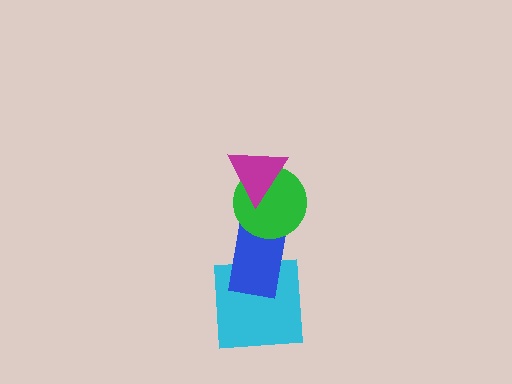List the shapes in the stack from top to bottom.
From top to bottom: the magenta triangle, the green circle, the blue rectangle, the cyan square.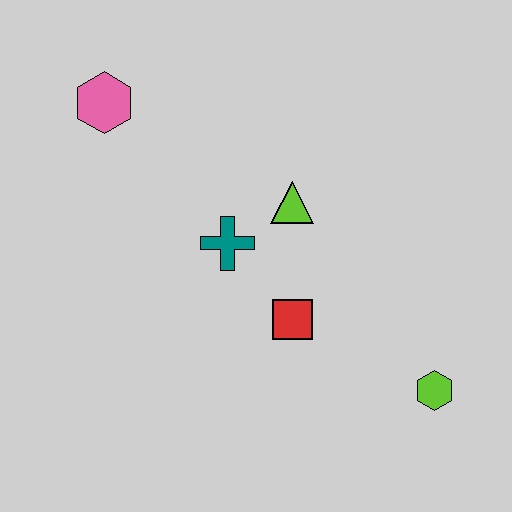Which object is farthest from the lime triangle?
The lime hexagon is farthest from the lime triangle.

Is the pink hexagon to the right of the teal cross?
No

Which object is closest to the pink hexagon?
The teal cross is closest to the pink hexagon.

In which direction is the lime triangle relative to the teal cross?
The lime triangle is to the right of the teal cross.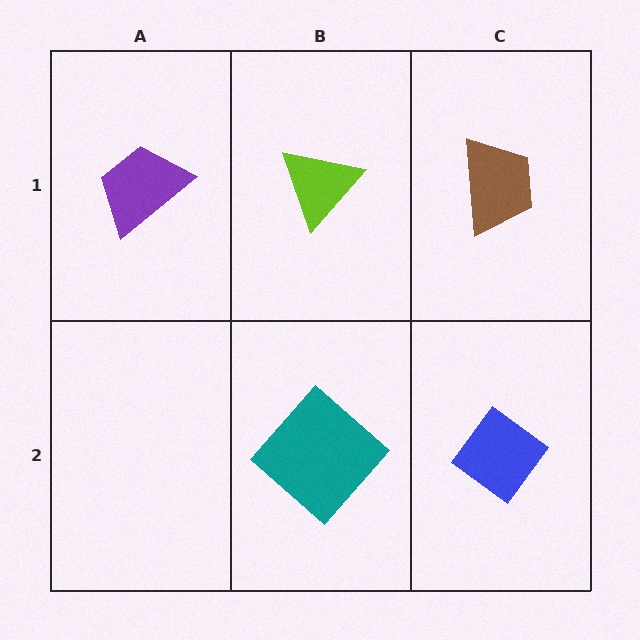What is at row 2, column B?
A teal diamond.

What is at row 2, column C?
A blue diamond.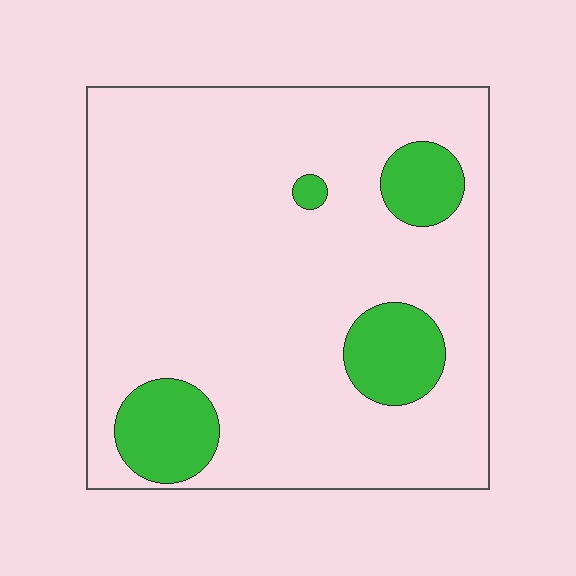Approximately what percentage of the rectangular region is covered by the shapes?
Approximately 15%.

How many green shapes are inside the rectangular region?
4.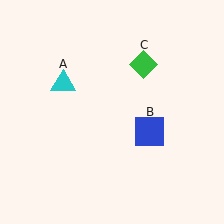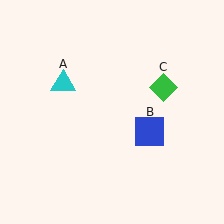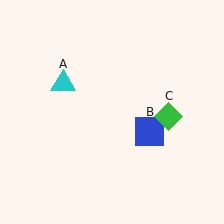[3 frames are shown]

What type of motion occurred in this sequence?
The green diamond (object C) rotated clockwise around the center of the scene.